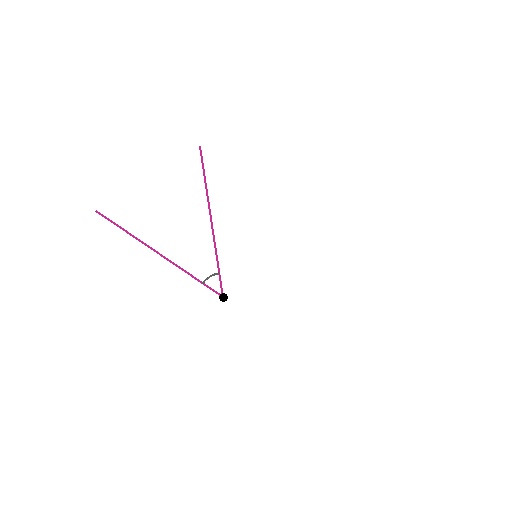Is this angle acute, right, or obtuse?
It is acute.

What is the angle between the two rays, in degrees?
Approximately 47 degrees.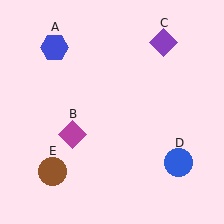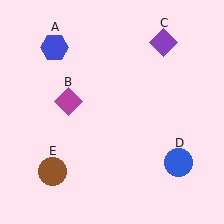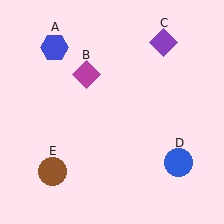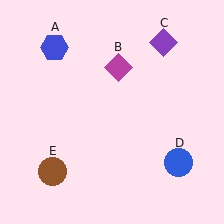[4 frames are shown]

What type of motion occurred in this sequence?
The magenta diamond (object B) rotated clockwise around the center of the scene.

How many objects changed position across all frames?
1 object changed position: magenta diamond (object B).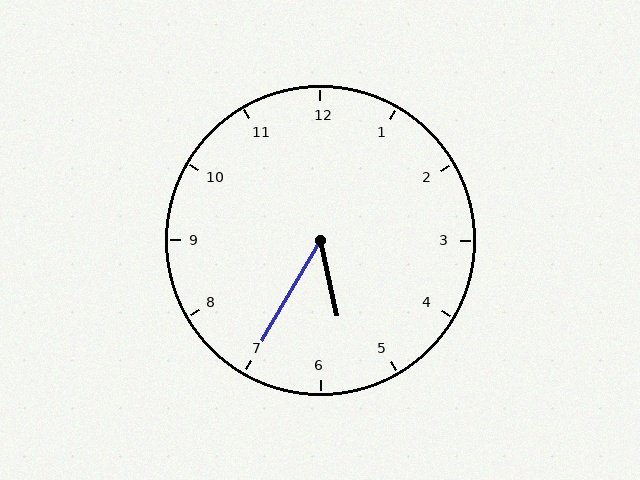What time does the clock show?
5:35.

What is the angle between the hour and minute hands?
Approximately 42 degrees.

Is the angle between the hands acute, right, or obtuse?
It is acute.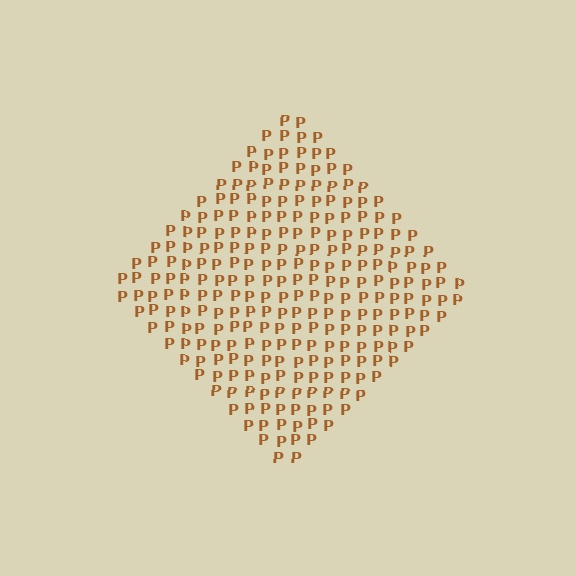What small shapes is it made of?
It is made of small letter P's.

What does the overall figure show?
The overall figure shows a diamond.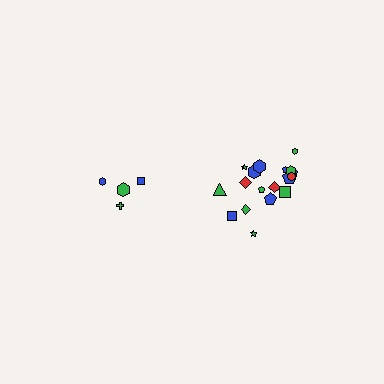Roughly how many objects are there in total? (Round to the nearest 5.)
Roughly 20 objects in total.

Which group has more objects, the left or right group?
The right group.